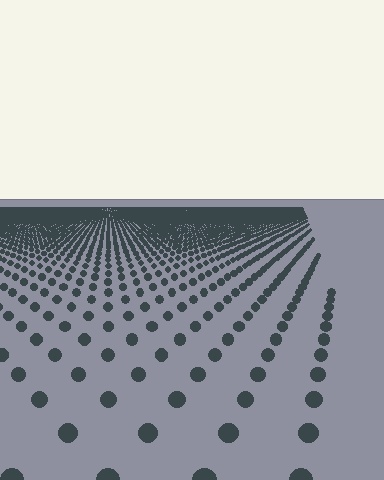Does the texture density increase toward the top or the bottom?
Density increases toward the top.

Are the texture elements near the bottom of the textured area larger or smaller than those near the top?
Larger. Near the bottom, elements are closer to the viewer and appear at a bigger on-screen size.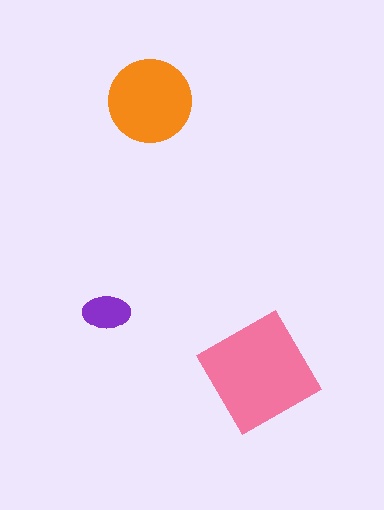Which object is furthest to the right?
The pink diamond is rightmost.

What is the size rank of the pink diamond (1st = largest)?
1st.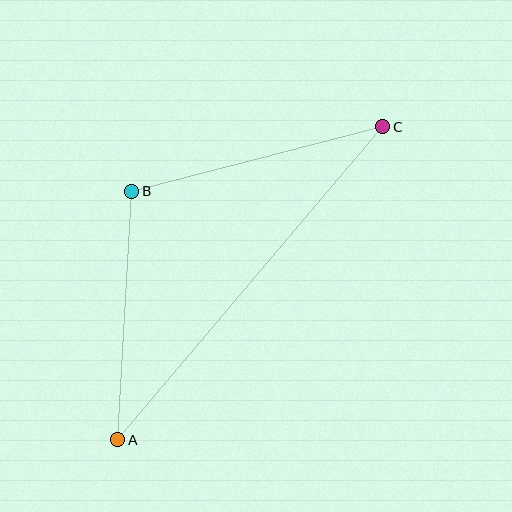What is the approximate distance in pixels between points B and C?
The distance between B and C is approximately 259 pixels.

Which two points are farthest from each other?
Points A and C are farthest from each other.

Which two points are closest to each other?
Points A and B are closest to each other.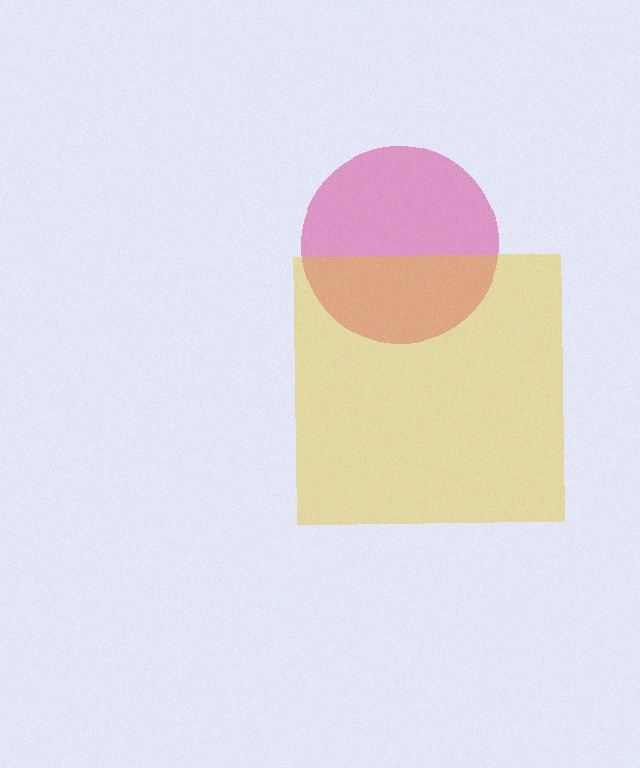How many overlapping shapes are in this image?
There are 2 overlapping shapes in the image.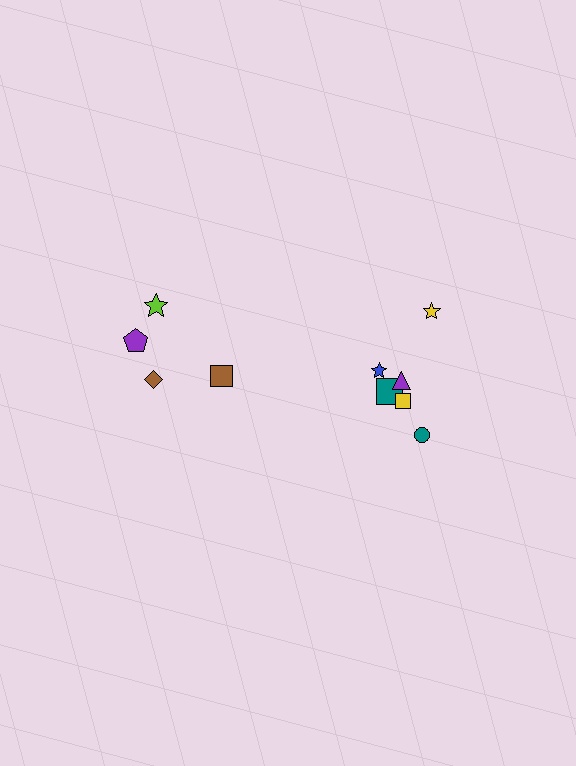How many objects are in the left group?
There are 4 objects.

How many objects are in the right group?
There are 6 objects.